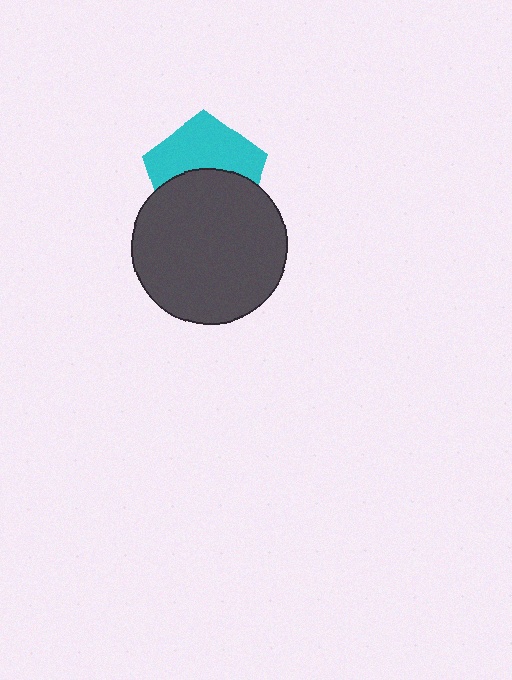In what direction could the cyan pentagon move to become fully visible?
The cyan pentagon could move up. That would shift it out from behind the dark gray circle entirely.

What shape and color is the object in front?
The object in front is a dark gray circle.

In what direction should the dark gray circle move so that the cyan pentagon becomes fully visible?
The dark gray circle should move down. That is the shortest direction to clear the overlap and leave the cyan pentagon fully visible.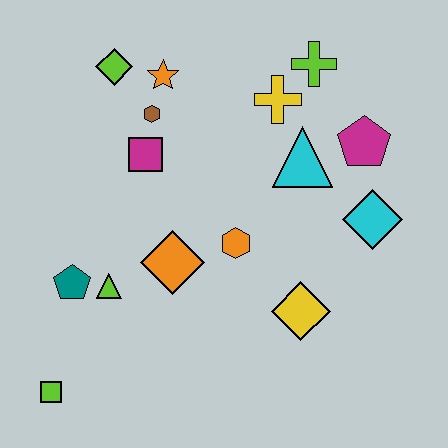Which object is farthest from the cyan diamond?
The lime square is farthest from the cyan diamond.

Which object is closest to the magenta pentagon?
The cyan triangle is closest to the magenta pentagon.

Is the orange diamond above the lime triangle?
Yes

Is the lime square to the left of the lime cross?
Yes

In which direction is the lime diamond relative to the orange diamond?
The lime diamond is above the orange diamond.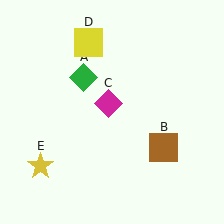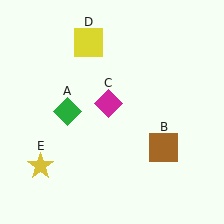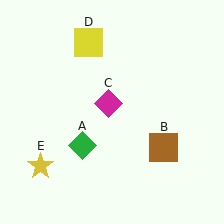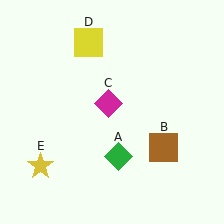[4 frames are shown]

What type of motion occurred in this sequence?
The green diamond (object A) rotated counterclockwise around the center of the scene.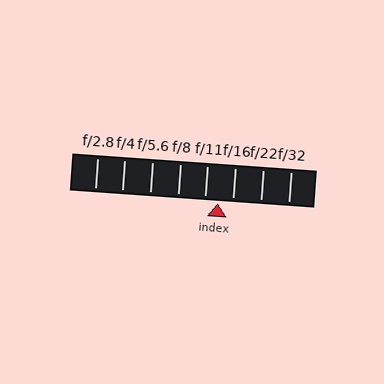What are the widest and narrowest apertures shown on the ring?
The widest aperture shown is f/2.8 and the narrowest is f/32.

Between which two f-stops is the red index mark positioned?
The index mark is between f/11 and f/16.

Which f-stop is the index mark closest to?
The index mark is closest to f/11.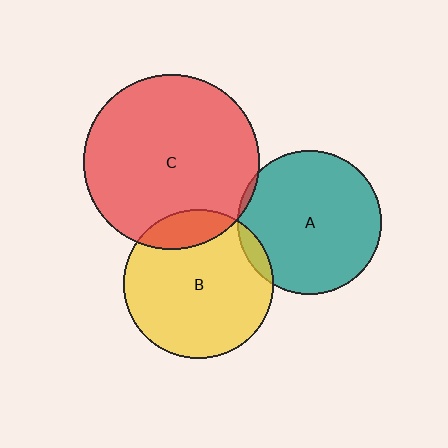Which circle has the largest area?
Circle C (red).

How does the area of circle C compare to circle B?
Approximately 1.4 times.